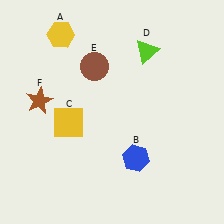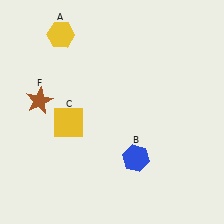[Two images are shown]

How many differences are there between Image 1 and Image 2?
There are 2 differences between the two images.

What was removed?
The brown circle (E), the lime triangle (D) were removed in Image 2.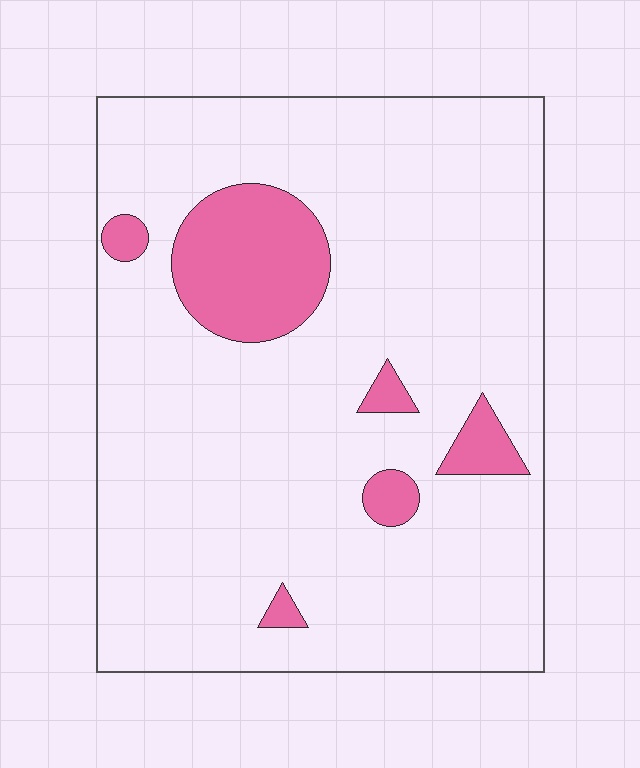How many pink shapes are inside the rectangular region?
6.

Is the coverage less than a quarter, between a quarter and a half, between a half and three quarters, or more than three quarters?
Less than a quarter.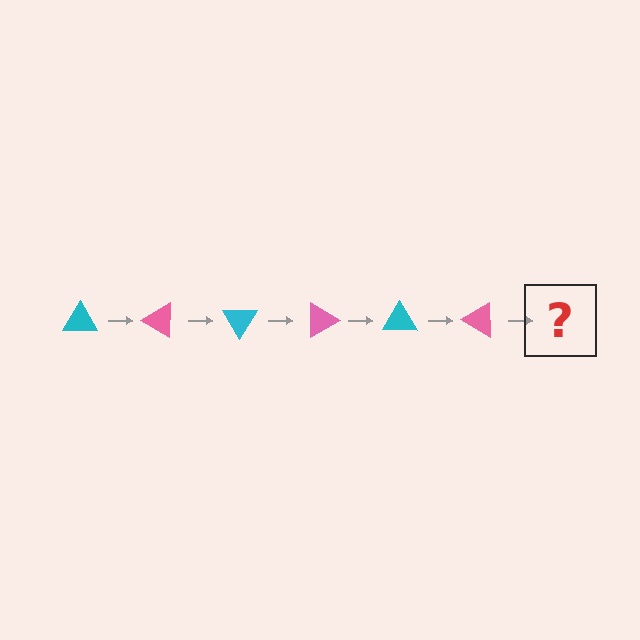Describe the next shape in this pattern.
It should be a cyan triangle, rotated 180 degrees from the start.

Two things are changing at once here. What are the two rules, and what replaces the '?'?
The two rules are that it rotates 30 degrees each step and the color cycles through cyan and pink. The '?' should be a cyan triangle, rotated 180 degrees from the start.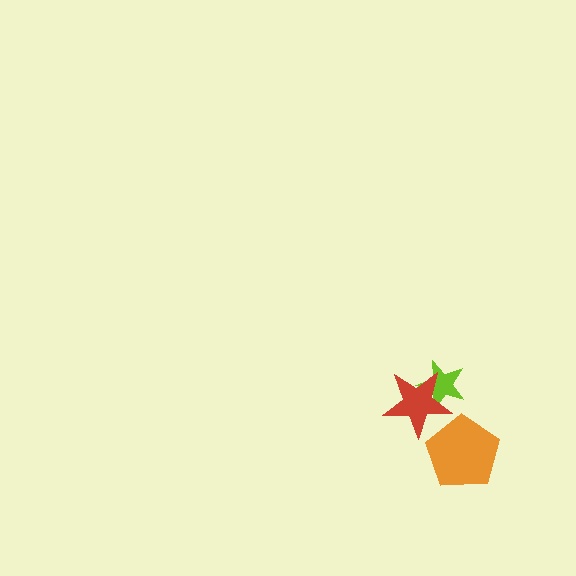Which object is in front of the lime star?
The red star is in front of the lime star.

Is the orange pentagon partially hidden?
Yes, it is partially covered by another shape.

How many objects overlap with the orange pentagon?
1 object overlaps with the orange pentagon.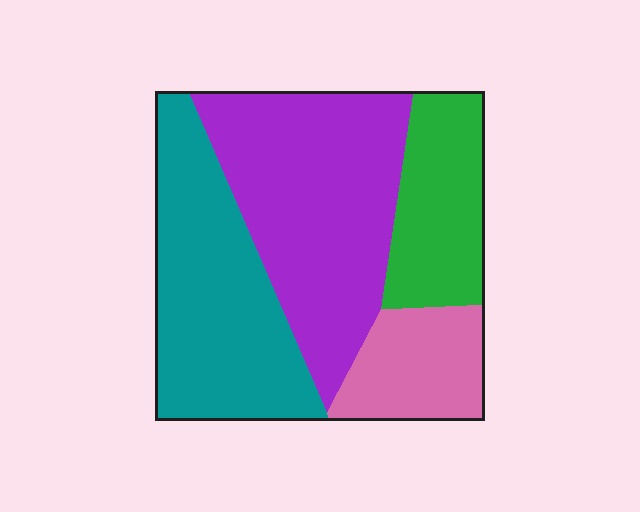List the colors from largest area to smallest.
From largest to smallest: purple, teal, green, pink.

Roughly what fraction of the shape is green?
Green covers around 15% of the shape.